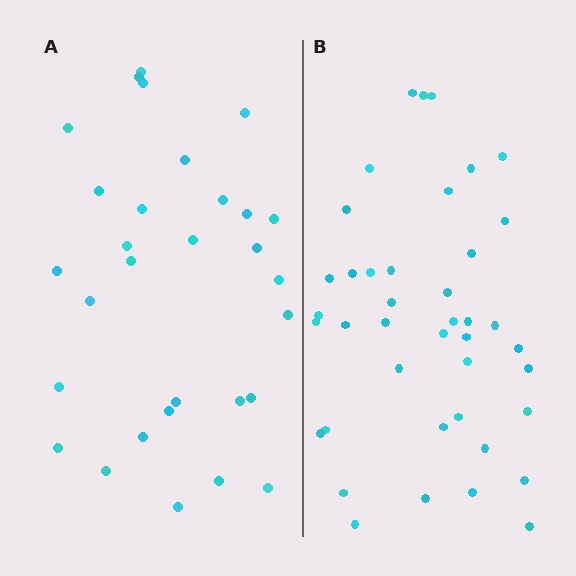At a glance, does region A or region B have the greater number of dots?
Region B (the right region) has more dots.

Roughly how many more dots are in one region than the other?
Region B has roughly 12 or so more dots than region A.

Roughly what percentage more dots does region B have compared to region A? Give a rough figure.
About 35% more.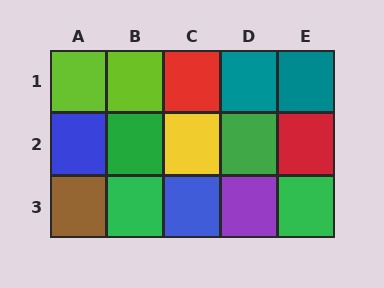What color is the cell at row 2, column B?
Green.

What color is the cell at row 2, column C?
Yellow.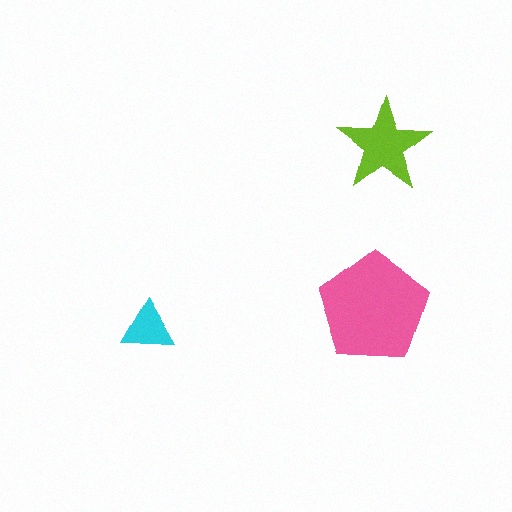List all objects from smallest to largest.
The cyan triangle, the lime star, the pink pentagon.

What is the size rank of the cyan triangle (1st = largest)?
3rd.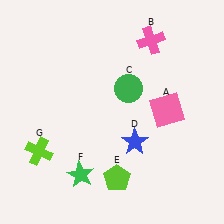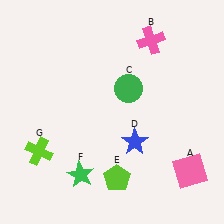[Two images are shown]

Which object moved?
The pink square (A) moved down.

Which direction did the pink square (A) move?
The pink square (A) moved down.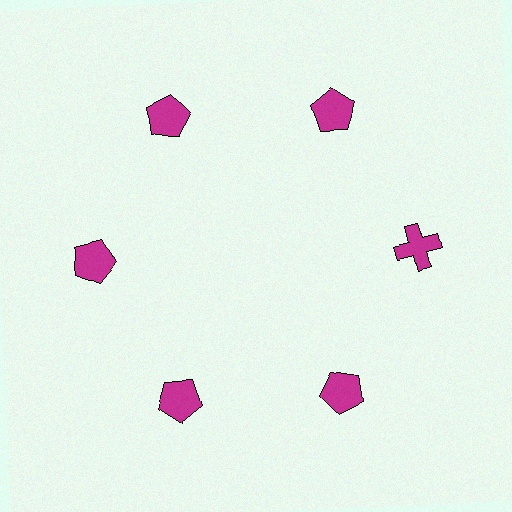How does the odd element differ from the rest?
It has a different shape: cross instead of pentagon.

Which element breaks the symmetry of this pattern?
The magenta cross at roughly the 3 o'clock position breaks the symmetry. All other shapes are magenta pentagons.